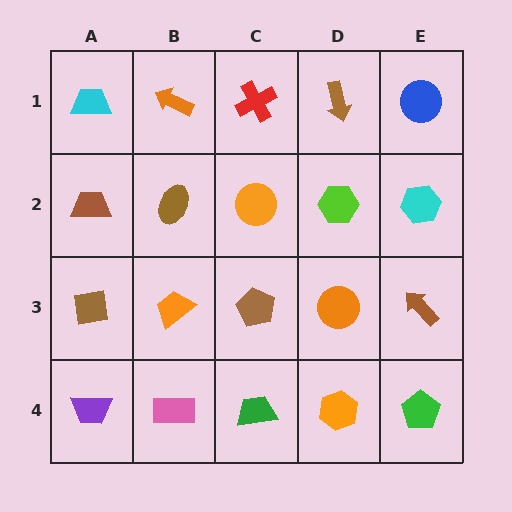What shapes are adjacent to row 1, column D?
A lime hexagon (row 2, column D), a red cross (row 1, column C), a blue circle (row 1, column E).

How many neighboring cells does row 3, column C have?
4.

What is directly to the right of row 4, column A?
A pink rectangle.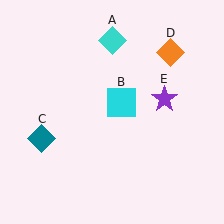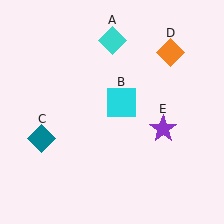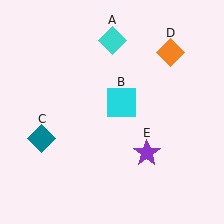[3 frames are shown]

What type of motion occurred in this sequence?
The purple star (object E) rotated clockwise around the center of the scene.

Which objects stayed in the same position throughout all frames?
Cyan diamond (object A) and cyan square (object B) and teal diamond (object C) and orange diamond (object D) remained stationary.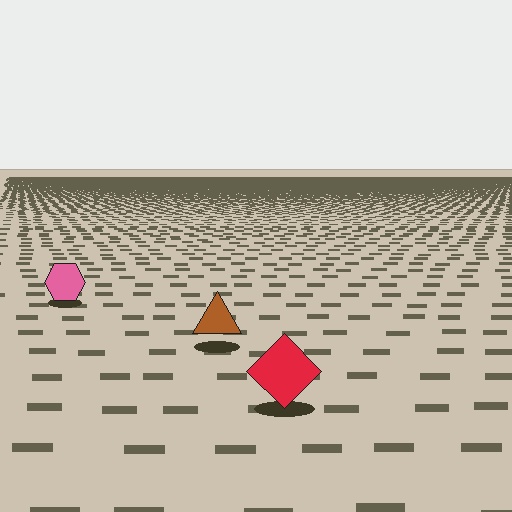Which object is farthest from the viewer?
The pink hexagon is farthest from the viewer. It appears smaller and the ground texture around it is denser.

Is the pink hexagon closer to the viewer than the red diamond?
No. The red diamond is closer — you can tell from the texture gradient: the ground texture is coarser near it.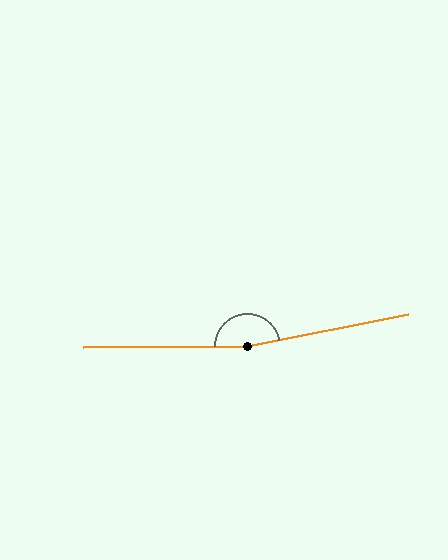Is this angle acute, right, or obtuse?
It is obtuse.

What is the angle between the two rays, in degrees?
Approximately 169 degrees.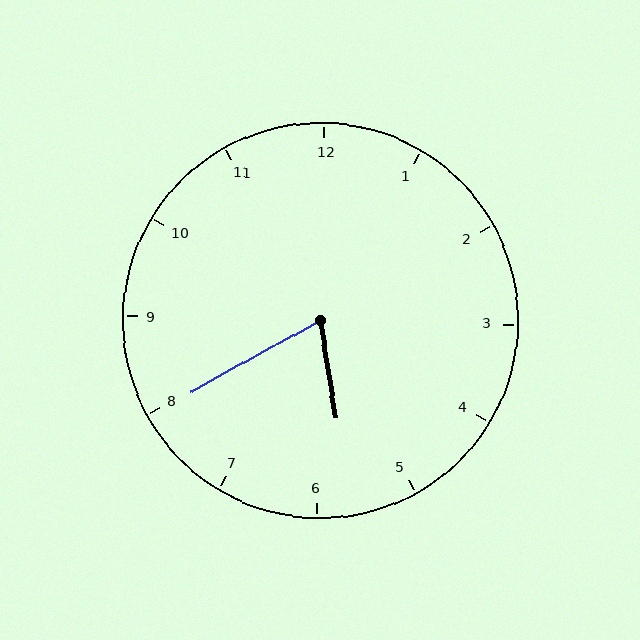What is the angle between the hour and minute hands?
Approximately 70 degrees.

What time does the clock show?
5:40.